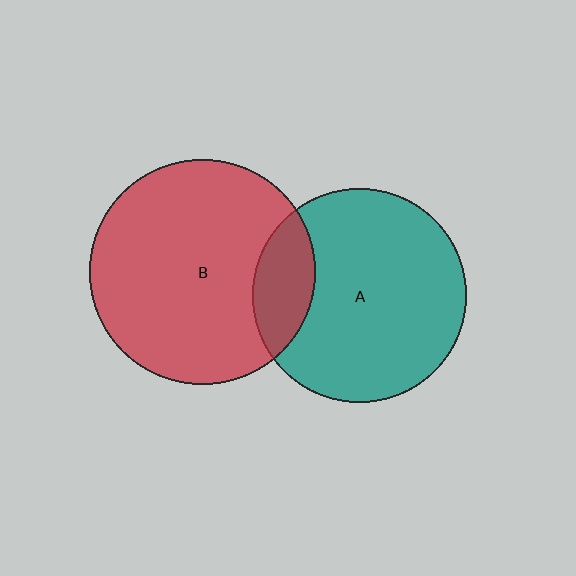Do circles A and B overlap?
Yes.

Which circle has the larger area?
Circle B (red).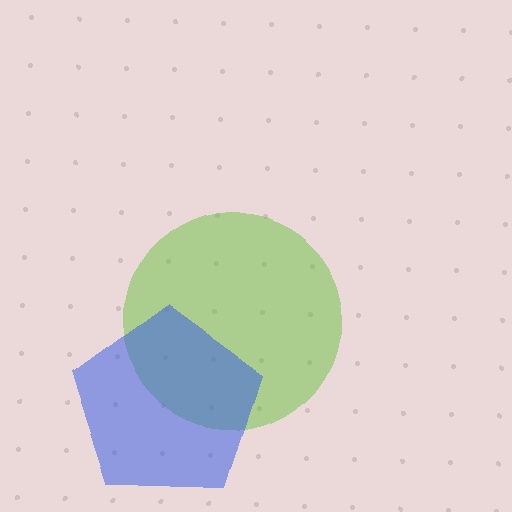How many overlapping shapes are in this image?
There are 2 overlapping shapes in the image.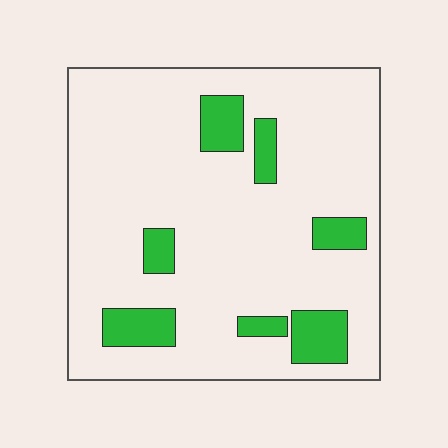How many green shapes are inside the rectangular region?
7.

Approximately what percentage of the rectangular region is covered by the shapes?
Approximately 15%.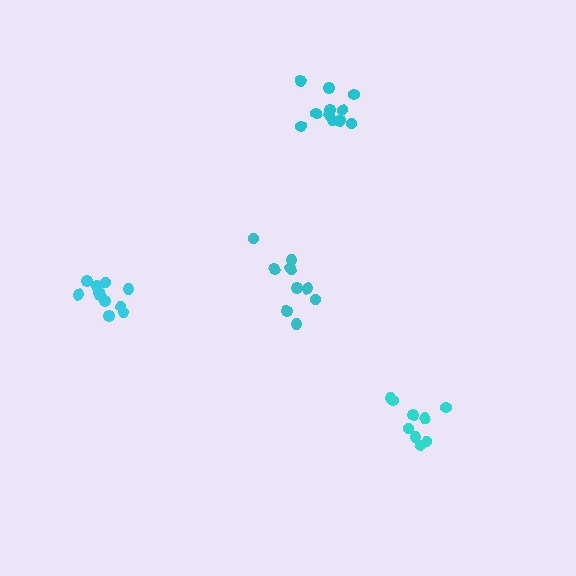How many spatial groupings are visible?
There are 4 spatial groupings.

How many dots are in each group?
Group 1: 11 dots, Group 2: 11 dots, Group 3: 9 dots, Group 4: 10 dots (41 total).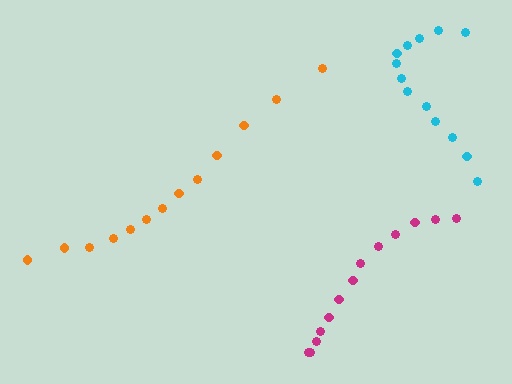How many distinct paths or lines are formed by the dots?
There are 3 distinct paths.